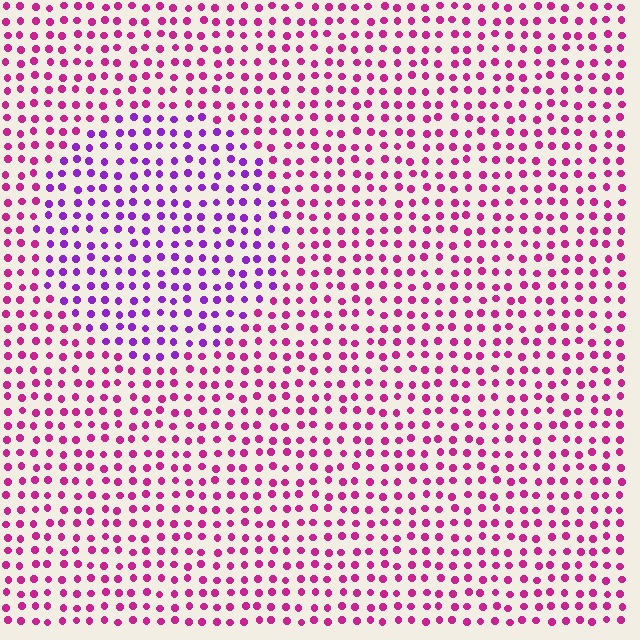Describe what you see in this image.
The image is filled with small magenta elements in a uniform arrangement. A circle-shaped region is visible where the elements are tinted to a slightly different hue, forming a subtle color boundary.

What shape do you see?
I see a circle.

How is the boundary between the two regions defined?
The boundary is defined purely by a slight shift in hue (about 41 degrees). Spacing, size, and orientation are identical on both sides.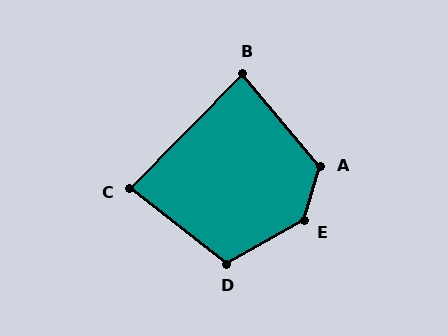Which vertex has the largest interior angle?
E, at approximately 135 degrees.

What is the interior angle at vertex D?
Approximately 113 degrees (obtuse).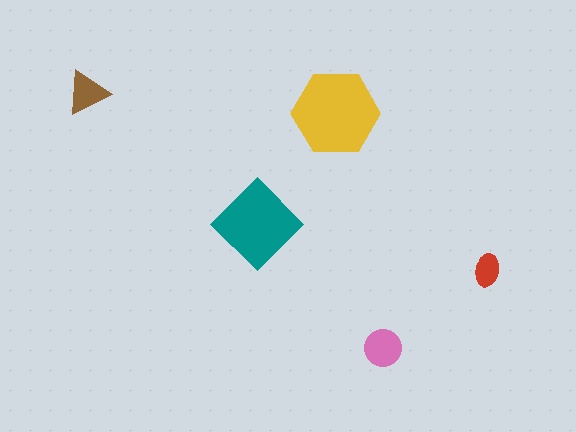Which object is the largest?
The yellow hexagon.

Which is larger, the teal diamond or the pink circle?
The teal diamond.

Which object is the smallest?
The red ellipse.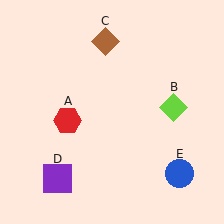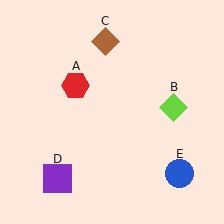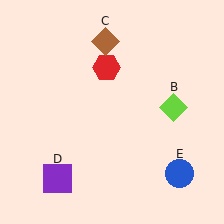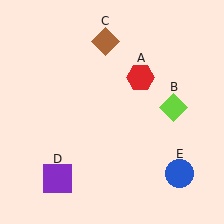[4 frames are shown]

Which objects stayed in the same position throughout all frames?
Lime diamond (object B) and brown diamond (object C) and purple square (object D) and blue circle (object E) remained stationary.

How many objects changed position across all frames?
1 object changed position: red hexagon (object A).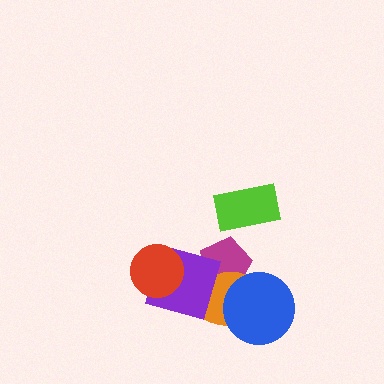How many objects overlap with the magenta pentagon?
3 objects overlap with the magenta pentagon.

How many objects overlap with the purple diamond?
3 objects overlap with the purple diamond.